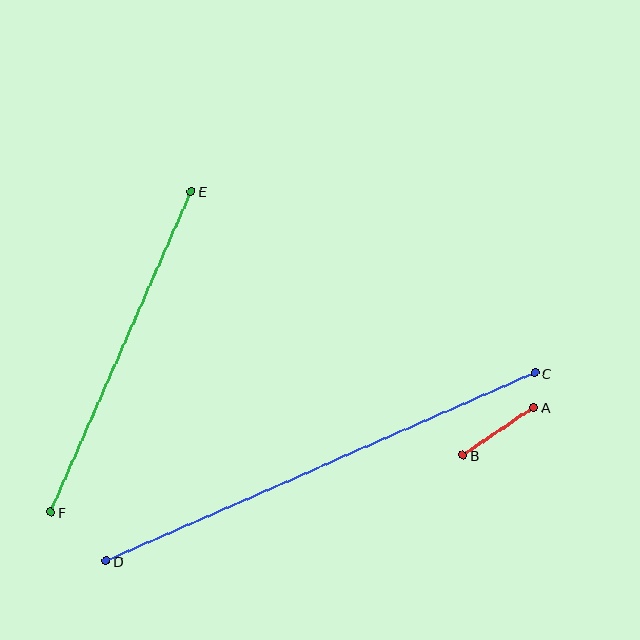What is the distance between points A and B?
The distance is approximately 86 pixels.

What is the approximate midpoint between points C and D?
The midpoint is at approximately (320, 467) pixels.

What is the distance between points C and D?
The distance is approximately 468 pixels.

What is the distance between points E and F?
The distance is approximately 350 pixels.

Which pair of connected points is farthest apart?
Points C and D are farthest apart.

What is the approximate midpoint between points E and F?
The midpoint is at approximately (121, 352) pixels.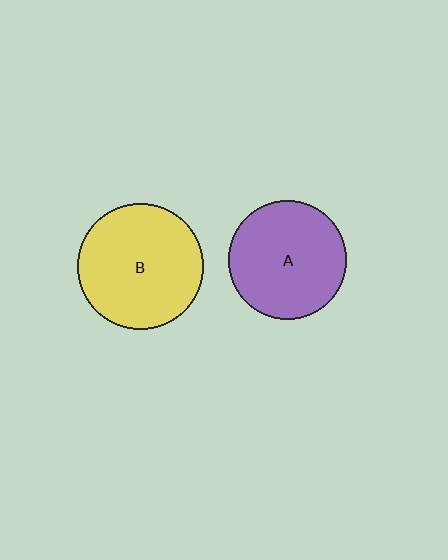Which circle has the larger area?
Circle B (yellow).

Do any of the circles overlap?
No, none of the circles overlap.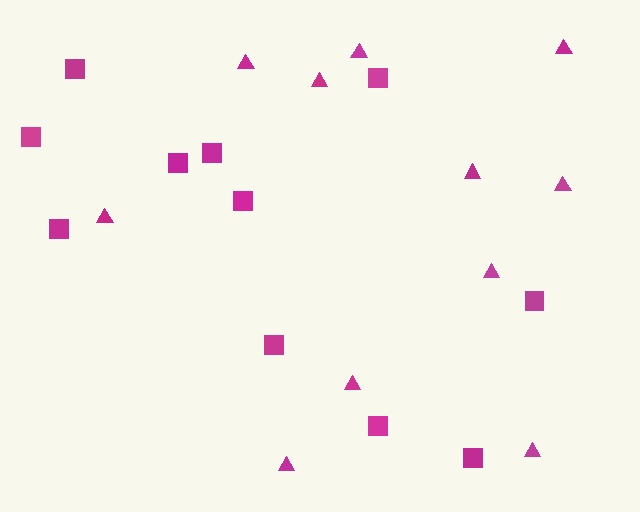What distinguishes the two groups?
There are 2 groups: one group of squares (11) and one group of triangles (11).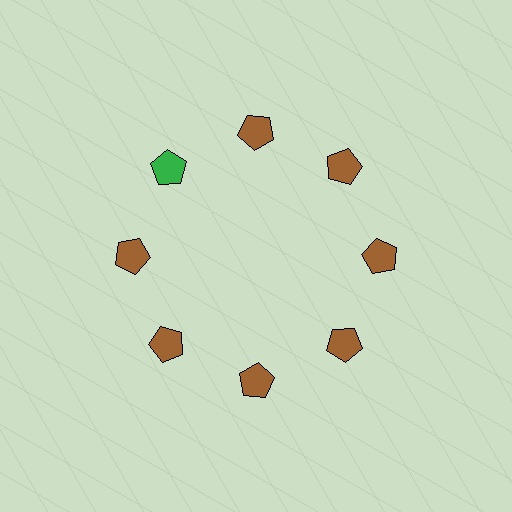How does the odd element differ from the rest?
It has a different color: green instead of brown.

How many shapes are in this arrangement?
There are 8 shapes arranged in a ring pattern.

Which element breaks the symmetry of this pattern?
The green pentagon at roughly the 10 o'clock position breaks the symmetry. All other shapes are brown pentagons.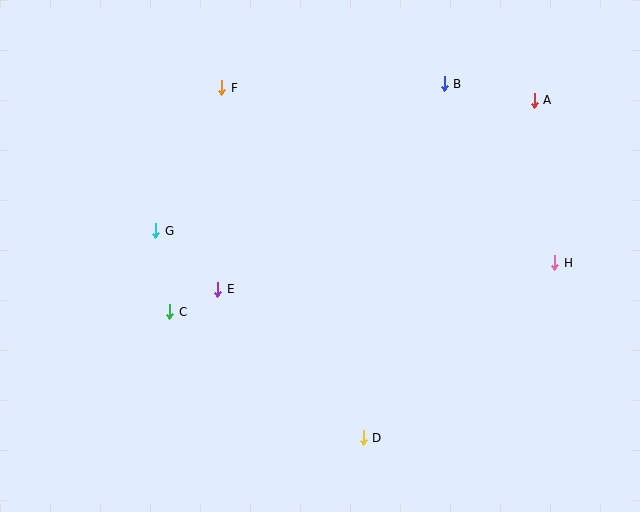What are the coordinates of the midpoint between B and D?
The midpoint between B and D is at (404, 261).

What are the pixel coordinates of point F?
Point F is at (222, 88).